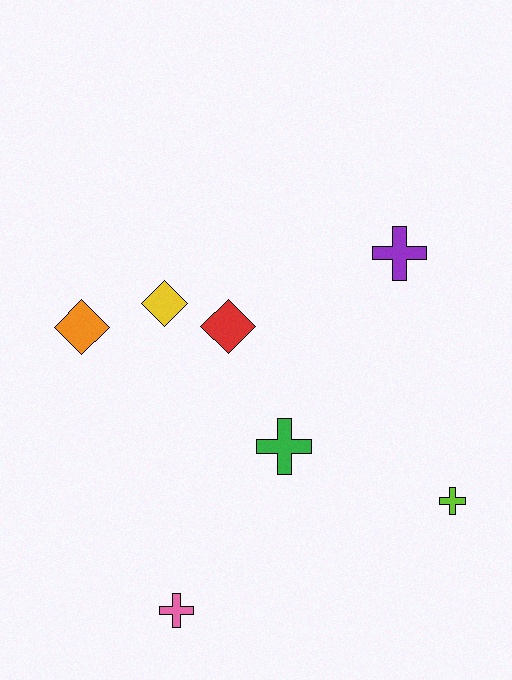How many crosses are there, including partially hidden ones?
There are 4 crosses.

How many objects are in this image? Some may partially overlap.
There are 7 objects.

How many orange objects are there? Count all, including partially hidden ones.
There is 1 orange object.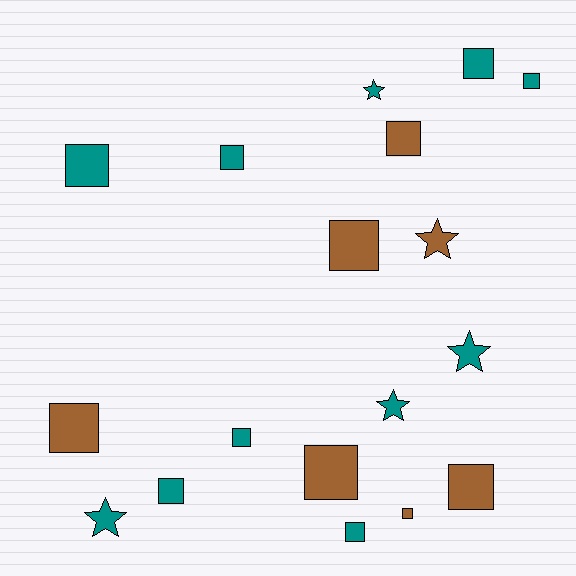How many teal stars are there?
There are 4 teal stars.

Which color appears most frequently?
Teal, with 11 objects.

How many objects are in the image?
There are 18 objects.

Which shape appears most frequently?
Square, with 13 objects.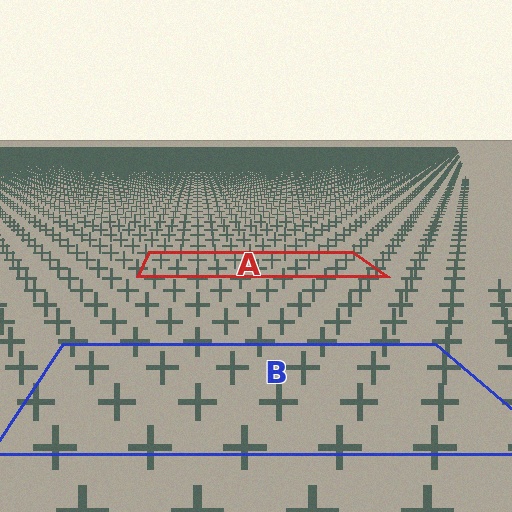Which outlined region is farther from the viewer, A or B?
Region A is farther from the viewer — the texture elements inside it appear smaller and more densely packed.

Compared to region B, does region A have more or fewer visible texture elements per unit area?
Region A has more texture elements per unit area — they are packed more densely because it is farther away.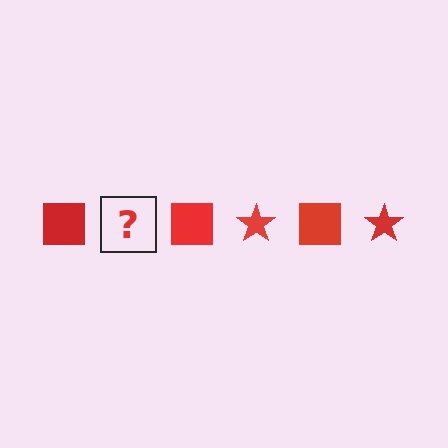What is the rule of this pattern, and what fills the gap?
The rule is that the pattern cycles through square, star shapes in red. The gap should be filled with a red star.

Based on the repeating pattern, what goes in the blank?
The blank should be a red star.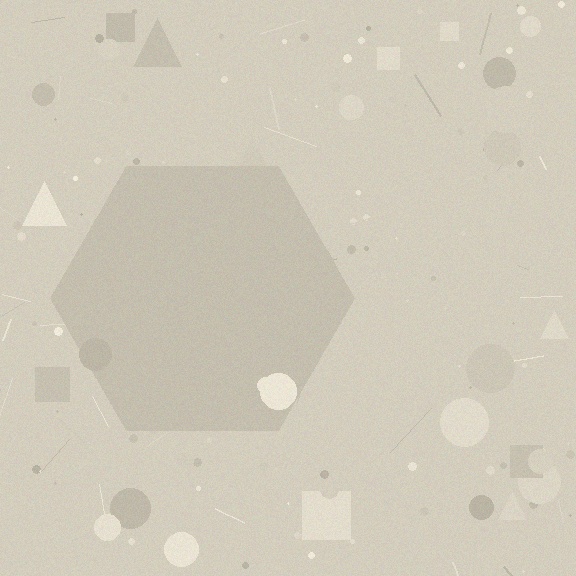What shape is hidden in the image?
A hexagon is hidden in the image.